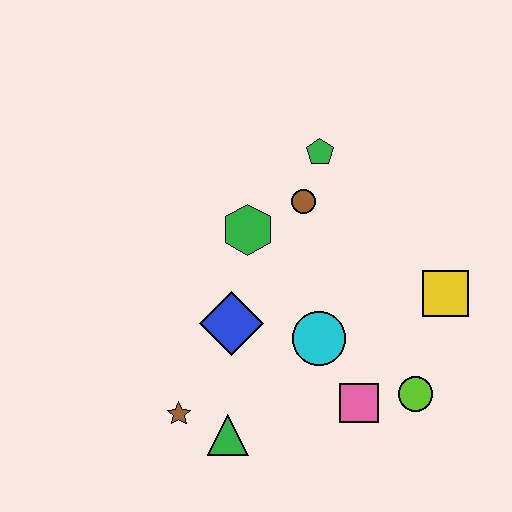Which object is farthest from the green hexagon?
The lime circle is farthest from the green hexagon.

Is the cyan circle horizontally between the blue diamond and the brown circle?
No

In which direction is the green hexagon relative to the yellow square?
The green hexagon is to the left of the yellow square.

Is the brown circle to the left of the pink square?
Yes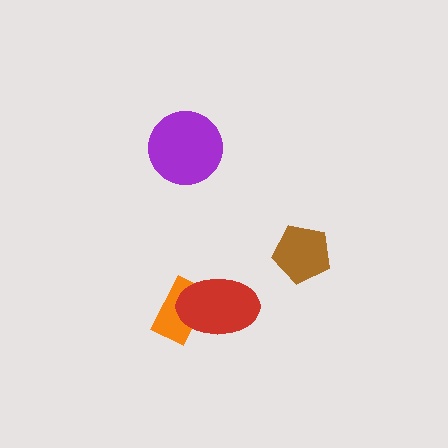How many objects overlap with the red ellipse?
1 object overlaps with the red ellipse.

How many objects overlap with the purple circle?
0 objects overlap with the purple circle.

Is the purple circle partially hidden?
No, no other shape covers it.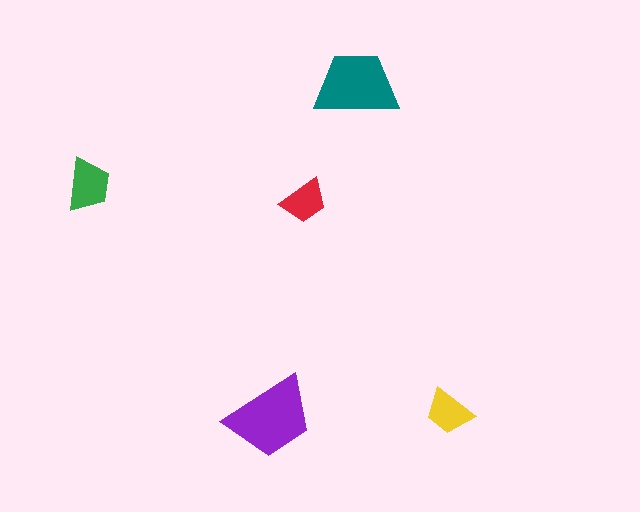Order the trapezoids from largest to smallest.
the purple one, the teal one, the green one, the yellow one, the red one.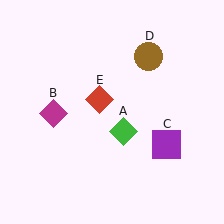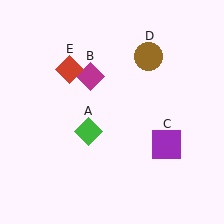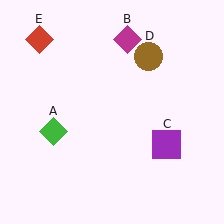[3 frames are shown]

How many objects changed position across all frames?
3 objects changed position: green diamond (object A), magenta diamond (object B), red diamond (object E).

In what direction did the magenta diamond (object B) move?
The magenta diamond (object B) moved up and to the right.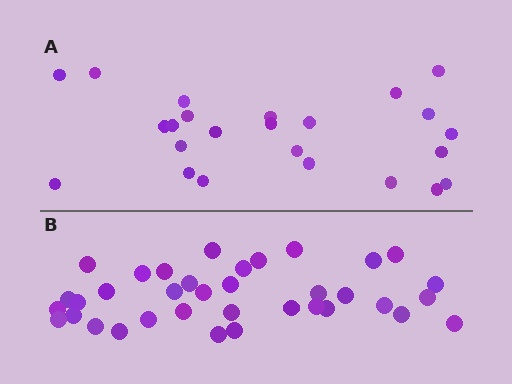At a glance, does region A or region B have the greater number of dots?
Region B (the bottom region) has more dots.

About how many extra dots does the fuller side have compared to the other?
Region B has roughly 12 or so more dots than region A.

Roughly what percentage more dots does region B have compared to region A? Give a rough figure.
About 50% more.